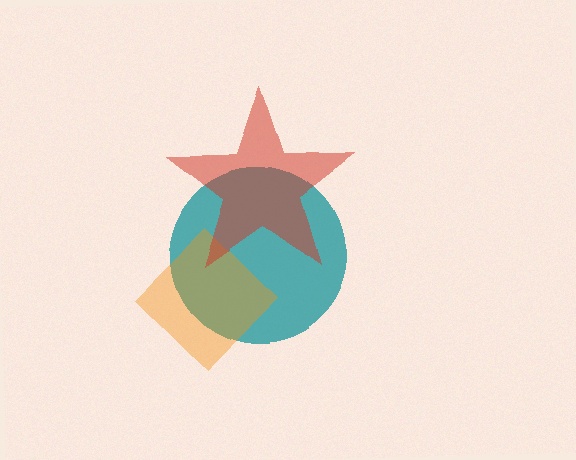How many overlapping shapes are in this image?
There are 3 overlapping shapes in the image.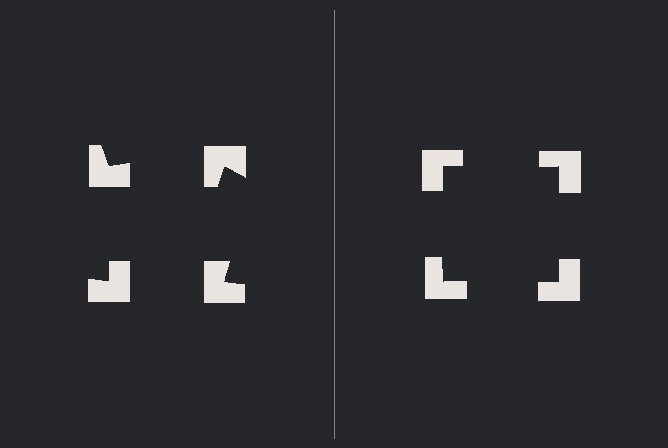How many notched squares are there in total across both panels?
8 — 4 on each side.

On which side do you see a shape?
An illusory square appears on the right side. On the left side the wedge cuts are rotated, so no coherent shape forms.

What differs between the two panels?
The notched squares are positioned identically on both sides; only the wedge orientations differ. On the right they align to a square; on the left they are misaligned.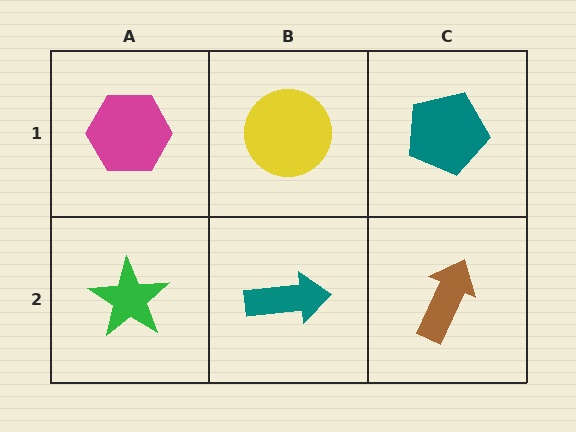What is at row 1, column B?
A yellow circle.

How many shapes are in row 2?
3 shapes.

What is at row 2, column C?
A brown arrow.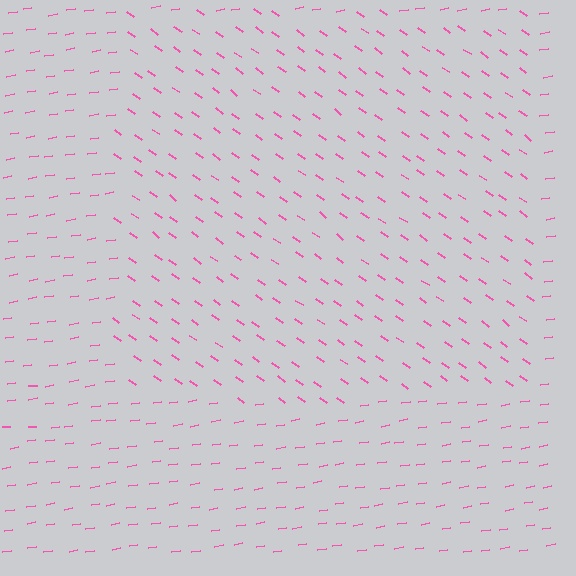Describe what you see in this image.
The image is filled with small pink line segments. A rectangle region in the image has lines oriented differently from the surrounding lines, creating a visible texture boundary.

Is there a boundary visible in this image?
Yes, there is a texture boundary formed by a change in line orientation.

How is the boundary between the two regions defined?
The boundary is defined purely by a change in line orientation (approximately 45 degrees difference). All lines are the same color and thickness.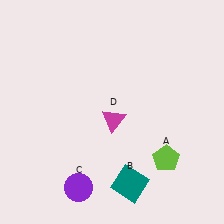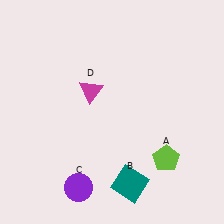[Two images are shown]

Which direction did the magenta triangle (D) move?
The magenta triangle (D) moved up.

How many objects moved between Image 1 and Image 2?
1 object moved between the two images.